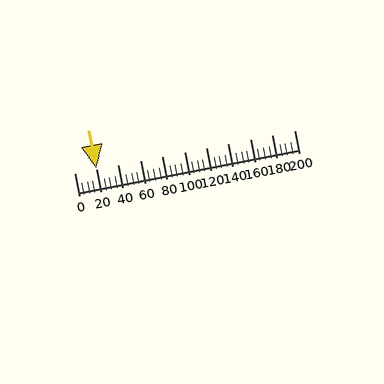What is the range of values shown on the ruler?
The ruler shows values from 0 to 200.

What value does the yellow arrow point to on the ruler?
The yellow arrow points to approximately 20.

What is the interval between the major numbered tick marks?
The major tick marks are spaced 20 units apart.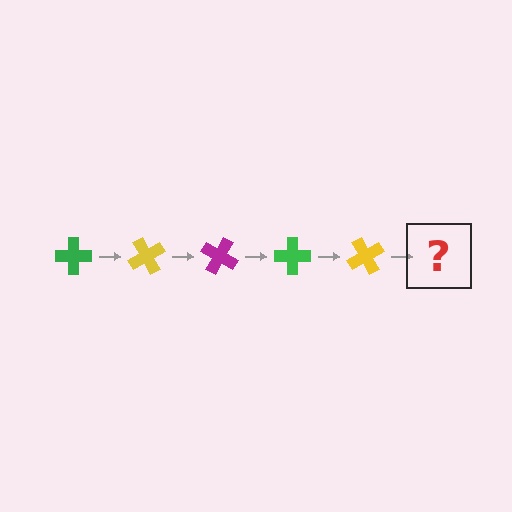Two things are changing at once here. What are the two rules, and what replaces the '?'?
The two rules are that it rotates 60 degrees each step and the color cycles through green, yellow, and magenta. The '?' should be a magenta cross, rotated 300 degrees from the start.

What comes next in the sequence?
The next element should be a magenta cross, rotated 300 degrees from the start.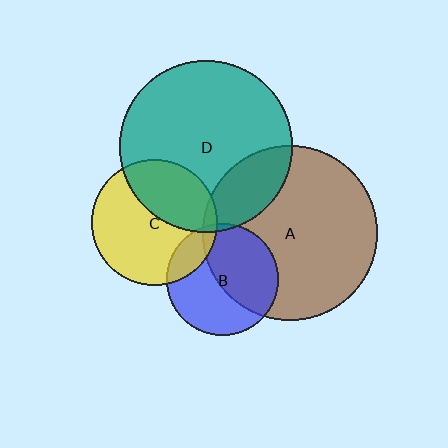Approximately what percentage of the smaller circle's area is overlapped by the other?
Approximately 5%.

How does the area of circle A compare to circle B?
Approximately 2.5 times.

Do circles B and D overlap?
Yes.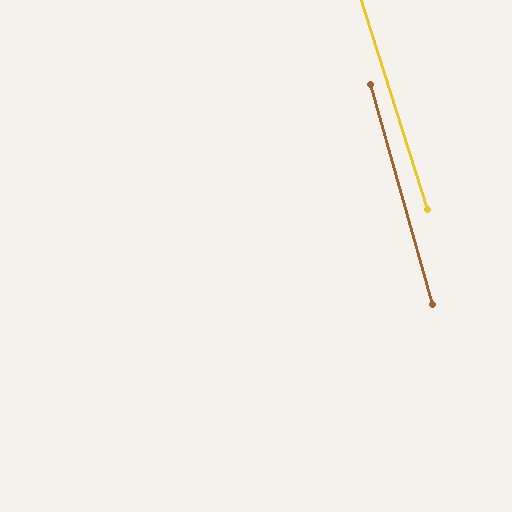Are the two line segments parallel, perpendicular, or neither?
Parallel — their directions differ by only 1.9°.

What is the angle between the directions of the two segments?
Approximately 2 degrees.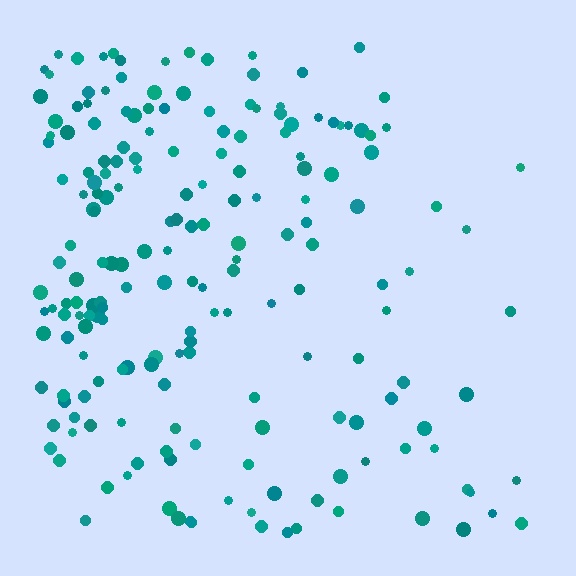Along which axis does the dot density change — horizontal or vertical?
Horizontal.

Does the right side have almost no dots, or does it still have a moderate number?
Still a moderate number, just noticeably fewer than the left.